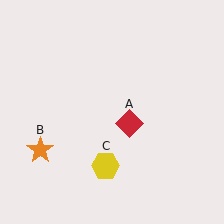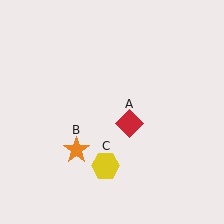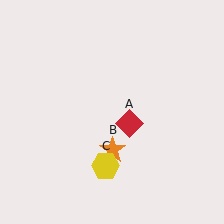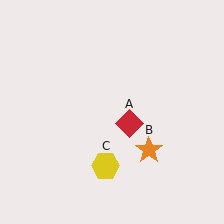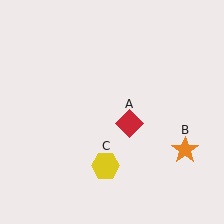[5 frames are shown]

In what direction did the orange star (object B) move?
The orange star (object B) moved right.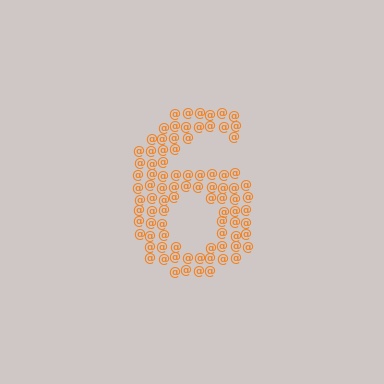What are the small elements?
The small elements are at signs.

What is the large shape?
The large shape is the digit 6.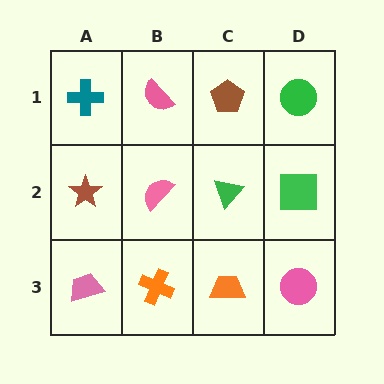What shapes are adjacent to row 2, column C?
A brown pentagon (row 1, column C), an orange trapezoid (row 3, column C), a pink semicircle (row 2, column B), a green square (row 2, column D).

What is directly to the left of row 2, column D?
A green triangle.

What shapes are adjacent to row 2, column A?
A teal cross (row 1, column A), a pink trapezoid (row 3, column A), a pink semicircle (row 2, column B).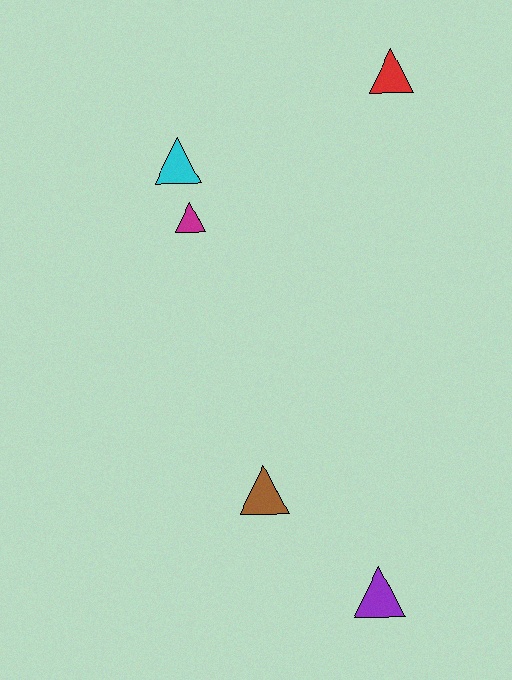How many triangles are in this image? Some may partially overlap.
There are 5 triangles.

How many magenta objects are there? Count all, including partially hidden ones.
There is 1 magenta object.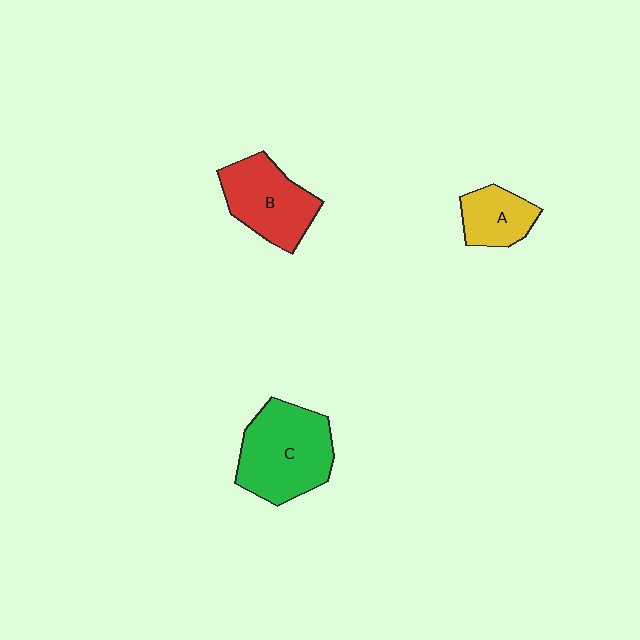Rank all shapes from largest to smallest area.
From largest to smallest: C (green), B (red), A (yellow).